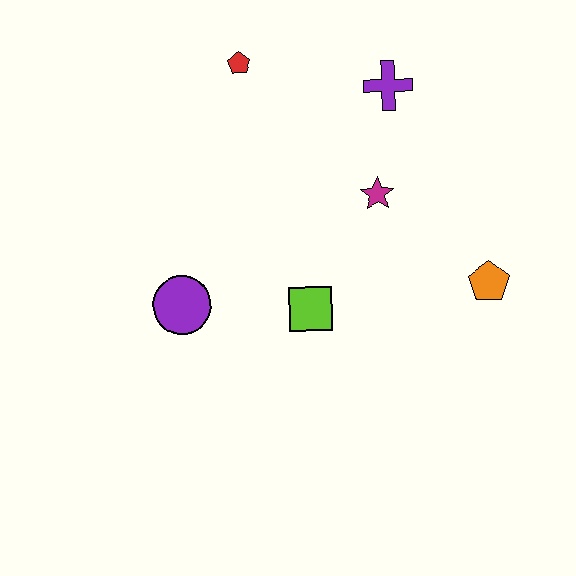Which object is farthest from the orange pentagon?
The red pentagon is farthest from the orange pentagon.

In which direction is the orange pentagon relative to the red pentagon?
The orange pentagon is to the right of the red pentagon.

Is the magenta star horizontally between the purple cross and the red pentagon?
Yes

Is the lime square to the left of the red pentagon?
No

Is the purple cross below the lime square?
No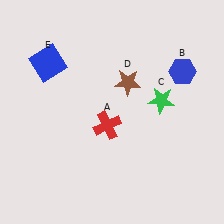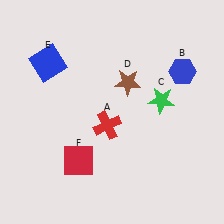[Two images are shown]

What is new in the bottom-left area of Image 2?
A red square (F) was added in the bottom-left area of Image 2.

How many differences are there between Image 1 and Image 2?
There is 1 difference between the two images.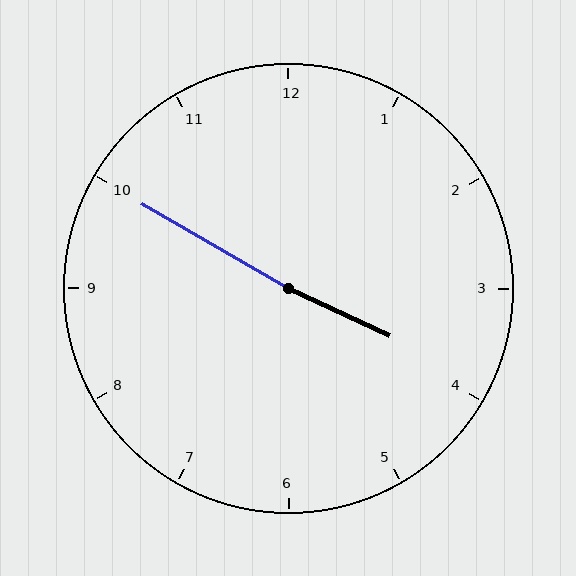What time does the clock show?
3:50.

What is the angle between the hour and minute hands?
Approximately 175 degrees.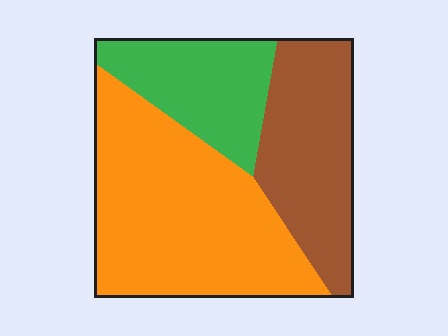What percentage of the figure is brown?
Brown takes up between a sixth and a third of the figure.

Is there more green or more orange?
Orange.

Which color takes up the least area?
Green, at roughly 20%.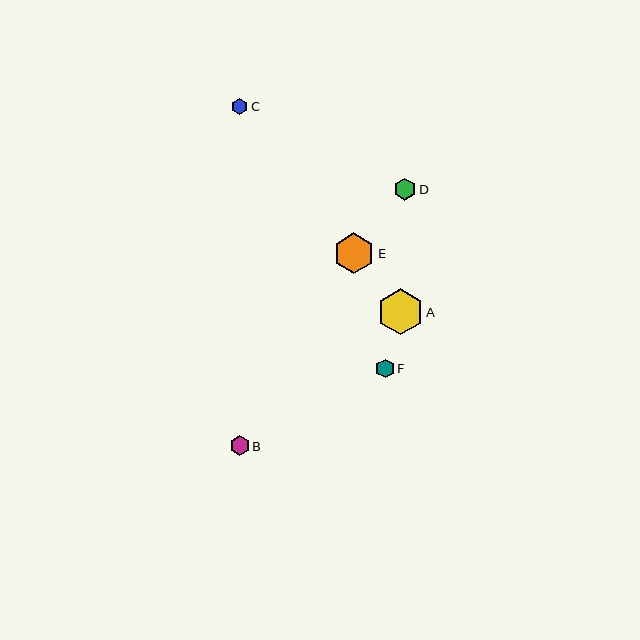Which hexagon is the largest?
Hexagon A is the largest with a size of approximately 46 pixels.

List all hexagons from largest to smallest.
From largest to smallest: A, E, D, B, F, C.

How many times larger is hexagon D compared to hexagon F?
Hexagon D is approximately 1.2 times the size of hexagon F.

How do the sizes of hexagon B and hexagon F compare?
Hexagon B and hexagon F are approximately the same size.